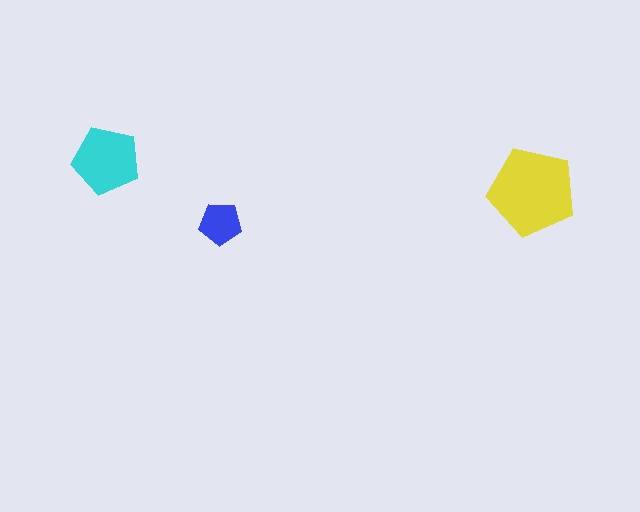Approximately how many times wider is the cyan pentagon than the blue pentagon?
About 1.5 times wider.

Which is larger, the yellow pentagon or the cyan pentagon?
The yellow one.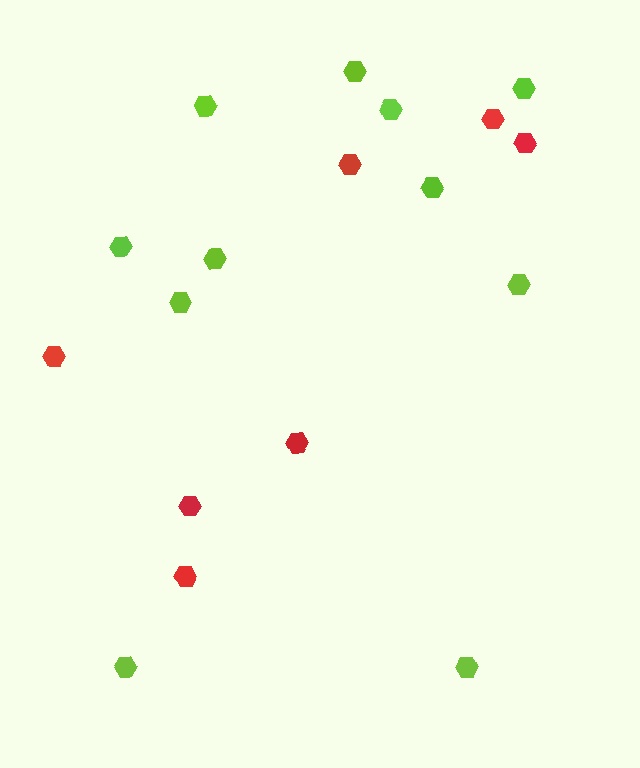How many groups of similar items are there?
There are 2 groups: one group of red hexagons (7) and one group of lime hexagons (11).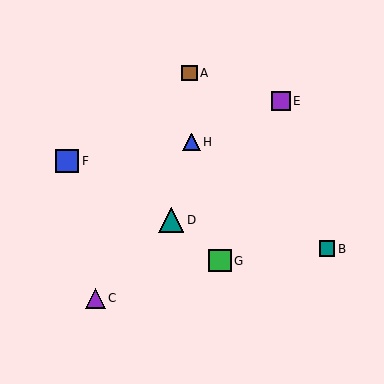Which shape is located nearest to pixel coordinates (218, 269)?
The green square (labeled G) at (220, 261) is nearest to that location.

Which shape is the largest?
The teal triangle (labeled D) is the largest.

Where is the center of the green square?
The center of the green square is at (220, 261).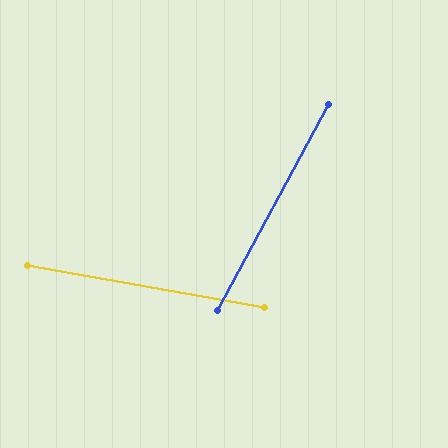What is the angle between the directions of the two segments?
Approximately 71 degrees.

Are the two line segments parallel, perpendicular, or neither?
Neither parallel nor perpendicular — they differ by about 71°.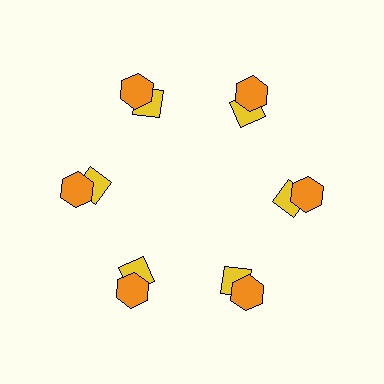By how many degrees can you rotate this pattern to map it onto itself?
The pattern maps onto itself every 60 degrees of rotation.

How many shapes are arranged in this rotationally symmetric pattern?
There are 12 shapes, arranged in 6 groups of 2.